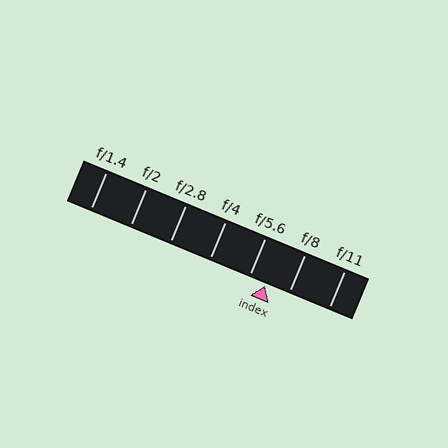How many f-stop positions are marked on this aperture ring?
There are 7 f-stop positions marked.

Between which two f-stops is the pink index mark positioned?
The index mark is between f/5.6 and f/8.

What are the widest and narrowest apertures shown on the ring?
The widest aperture shown is f/1.4 and the narrowest is f/11.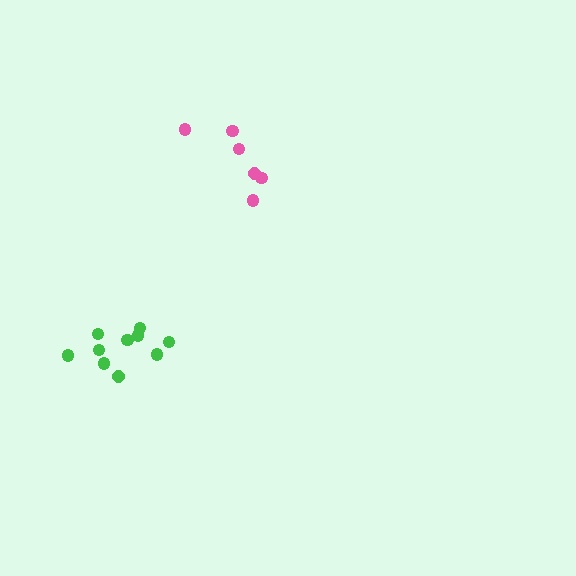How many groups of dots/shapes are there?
There are 2 groups.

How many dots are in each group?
Group 1: 6 dots, Group 2: 10 dots (16 total).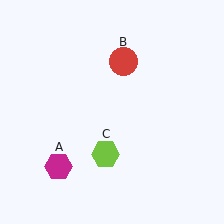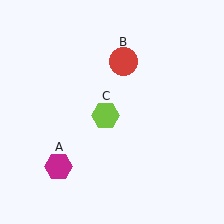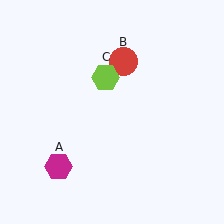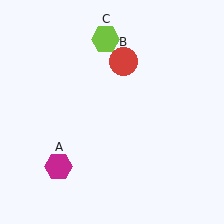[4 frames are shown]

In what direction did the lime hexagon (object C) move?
The lime hexagon (object C) moved up.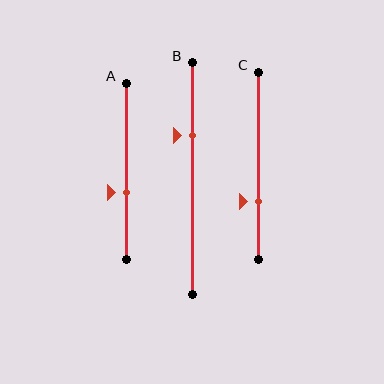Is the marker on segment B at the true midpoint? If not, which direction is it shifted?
No, the marker on segment B is shifted upward by about 19% of the segment length.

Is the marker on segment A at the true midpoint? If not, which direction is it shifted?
No, the marker on segment A is shifted downward by about 12% of the segment length.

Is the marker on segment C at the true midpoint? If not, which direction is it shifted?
No, the marker on segment C is shifted downward by about 19% of the segment length.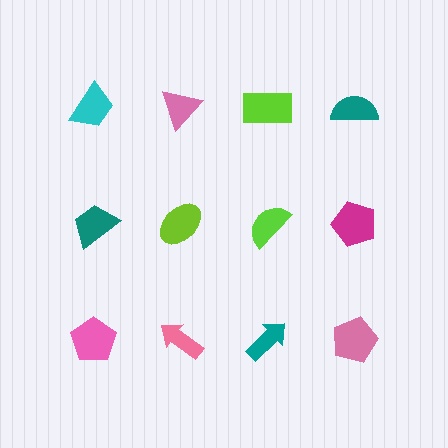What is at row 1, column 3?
A lime rectangle.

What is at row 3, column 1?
A pink pentagon.